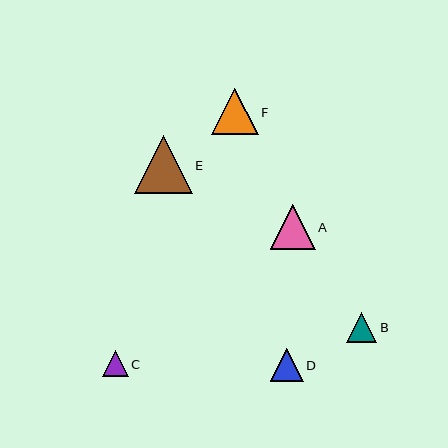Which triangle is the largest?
Triangle E is the largest with a size of approximately 58 pixels.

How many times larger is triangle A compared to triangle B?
Triangle A is approximately 1.5 times the size of triangle B.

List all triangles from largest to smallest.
From largest to smallest: E, F, A, D, B, C.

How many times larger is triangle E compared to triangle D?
Triangle E is approximately 1.8 times the size of triangle D.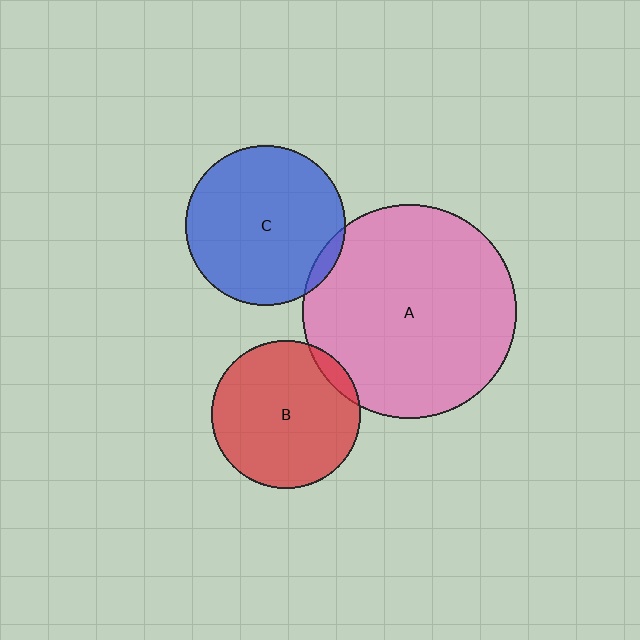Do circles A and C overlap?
Yes.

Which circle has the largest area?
Circle A (pink).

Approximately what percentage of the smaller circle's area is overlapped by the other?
Approximately 5%.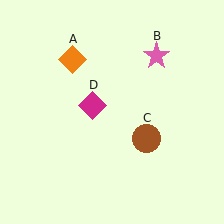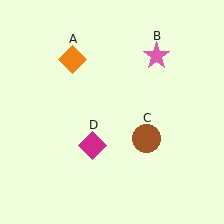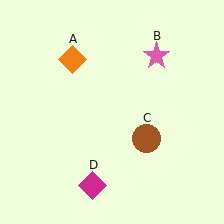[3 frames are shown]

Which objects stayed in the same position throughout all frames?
Orange diamond (object A) and pink star (object B) and brown circle (object C) remained stationary.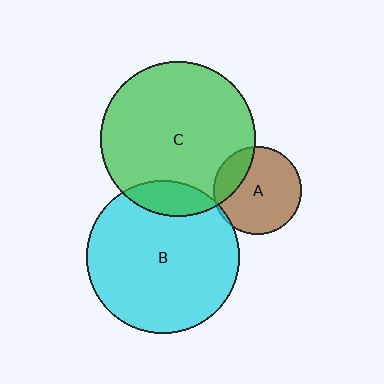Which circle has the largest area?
Circle C (green).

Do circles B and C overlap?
Yes.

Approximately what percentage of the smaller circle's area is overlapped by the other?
Approximately 15%.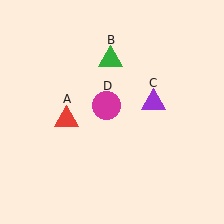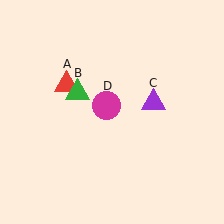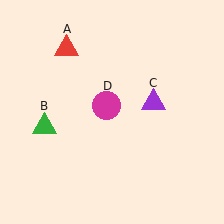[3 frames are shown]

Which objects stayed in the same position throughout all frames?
Purple triangle (object C) and magenta circle (object D) remained stationary.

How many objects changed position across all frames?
2 objects changed position: red triangle (object A), green triangle (object B).